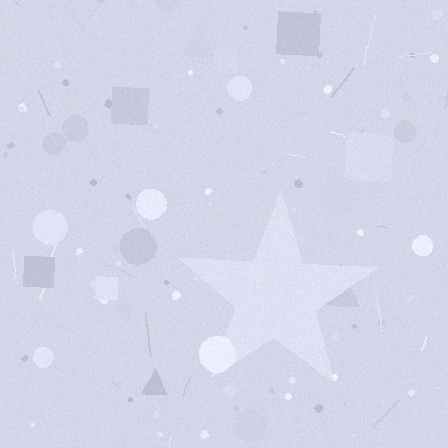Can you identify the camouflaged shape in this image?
The camouflaged shape is a star.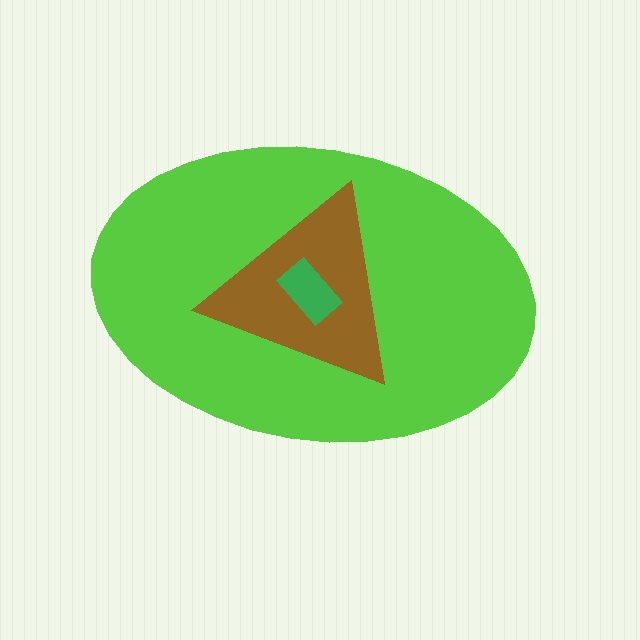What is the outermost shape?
The lime ellipse.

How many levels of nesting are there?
3.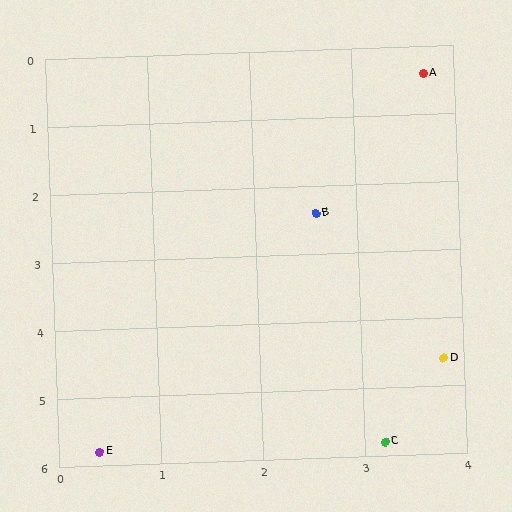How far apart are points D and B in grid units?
Points D and B are about 2.5 grid units apart.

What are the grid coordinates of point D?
Point D is at approximately (3.8, 4.6).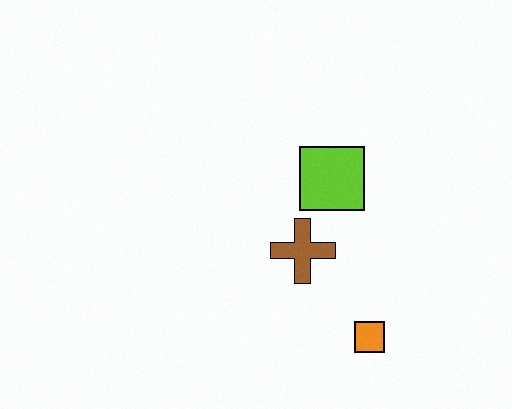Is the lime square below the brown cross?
No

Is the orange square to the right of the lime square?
Yes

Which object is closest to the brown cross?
The lime square is closest to the brown cross.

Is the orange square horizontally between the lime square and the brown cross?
No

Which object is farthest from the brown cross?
The orange square is farthest from the brown cross.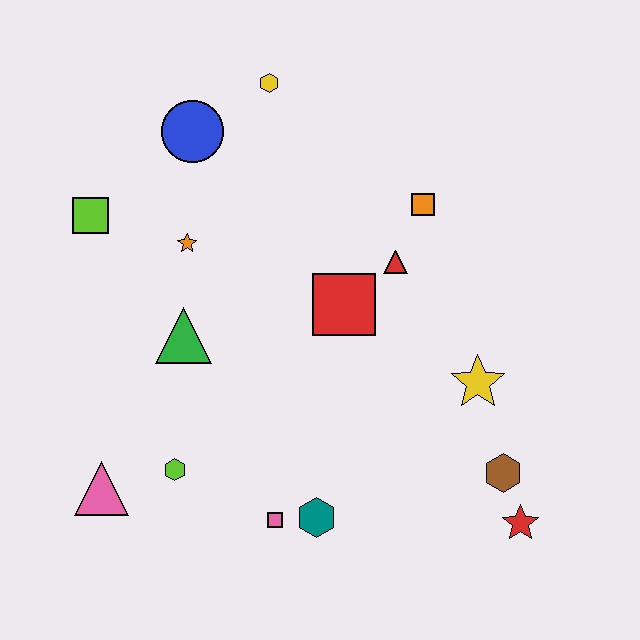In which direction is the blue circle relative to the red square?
The blue circle is above the red square.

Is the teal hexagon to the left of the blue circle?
No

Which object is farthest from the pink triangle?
The yellow hexagon is farthest from the pink triangle.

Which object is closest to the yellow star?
The brown hexagon is closest to the yellow star.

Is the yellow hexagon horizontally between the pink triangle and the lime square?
No